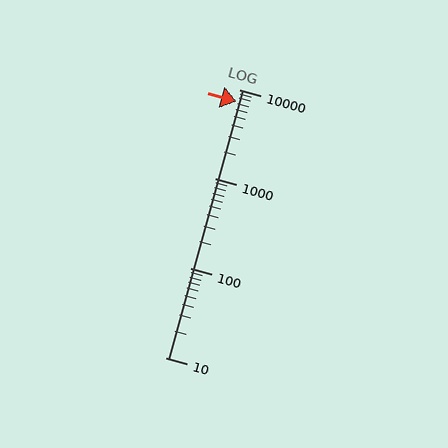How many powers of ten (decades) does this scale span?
The scale spans 3 decades, from 10 to 10000.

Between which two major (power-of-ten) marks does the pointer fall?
The pointer is between 1000 and 10000.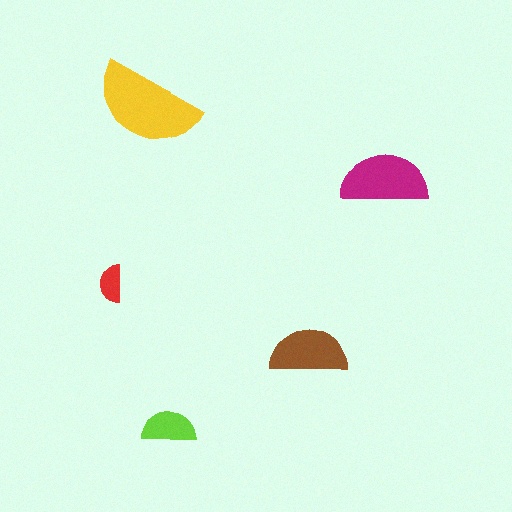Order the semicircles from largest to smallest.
the yellow one, the magenta one, the brown one, the lime one, the red one.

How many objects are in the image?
There are 5 objects in the image.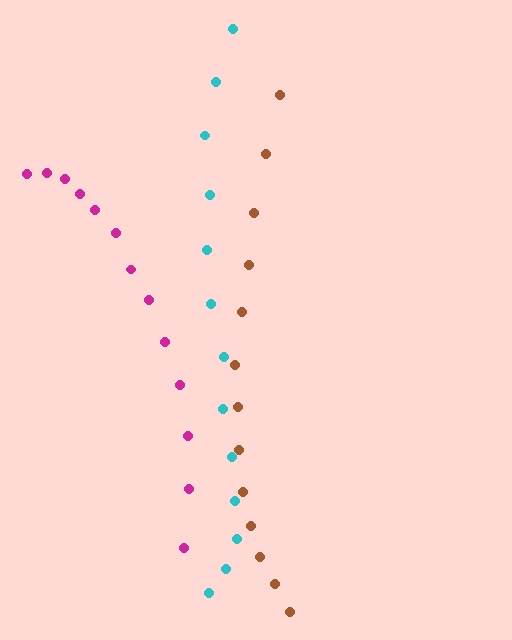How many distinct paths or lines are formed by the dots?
There are 3 distinct paths.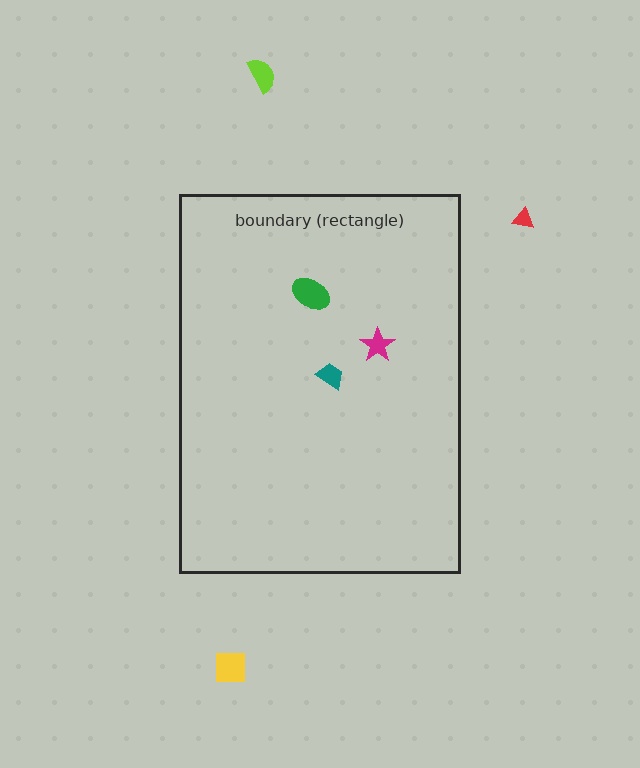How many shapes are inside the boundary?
3 inside, 3 outside.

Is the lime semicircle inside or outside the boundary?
Outside.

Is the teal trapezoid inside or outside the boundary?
Inside.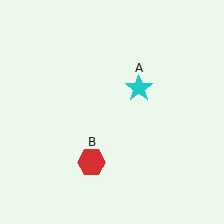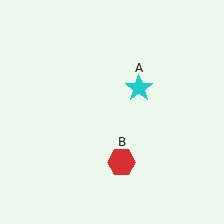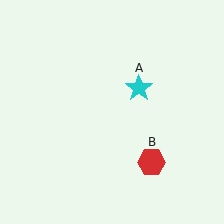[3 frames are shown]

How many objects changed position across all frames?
1 object changed position: red hexagon (object B).